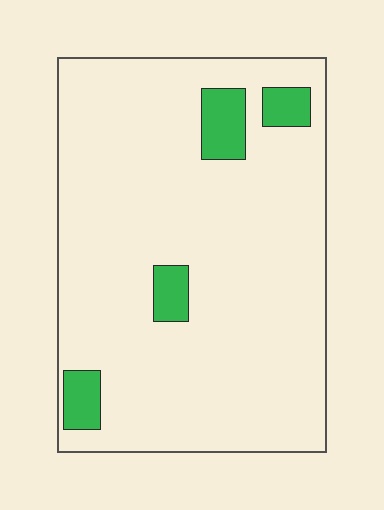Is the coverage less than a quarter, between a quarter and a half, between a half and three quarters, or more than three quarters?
Less than a quarter.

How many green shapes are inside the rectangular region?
4.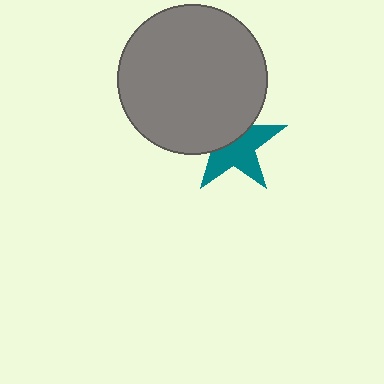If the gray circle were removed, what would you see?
You would see the complete teal star.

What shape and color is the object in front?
The object in front is a gray circle.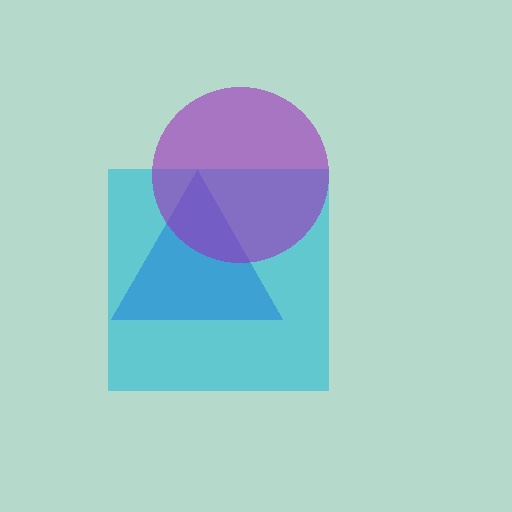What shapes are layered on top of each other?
The layered shapes are: a blue triangle, a cyan square, a purple circle.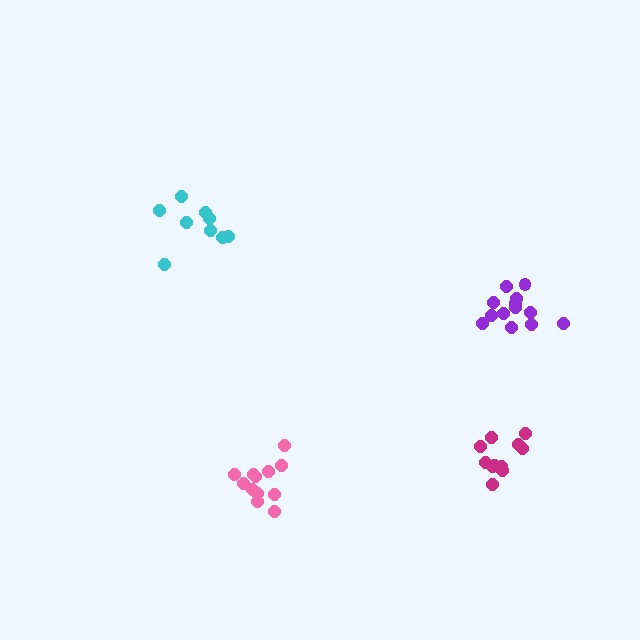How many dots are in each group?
Group 1: 13 dots, Group 2: 11 dots, Group 3: 9 dots, Group 4: 12 dots (45 total).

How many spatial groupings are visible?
There are 4 spatial groupings.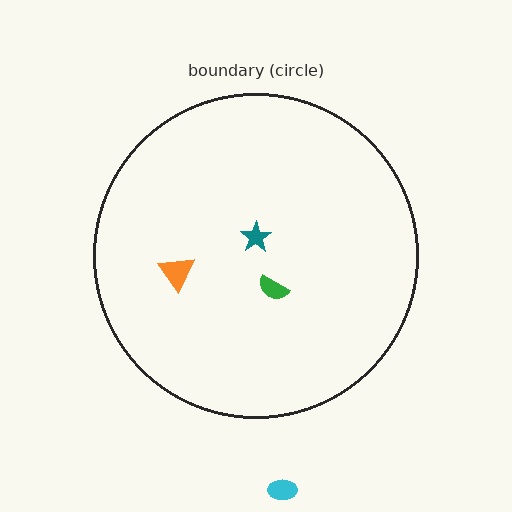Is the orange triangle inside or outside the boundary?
Inside.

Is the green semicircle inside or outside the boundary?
Inside.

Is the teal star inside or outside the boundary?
Inside.